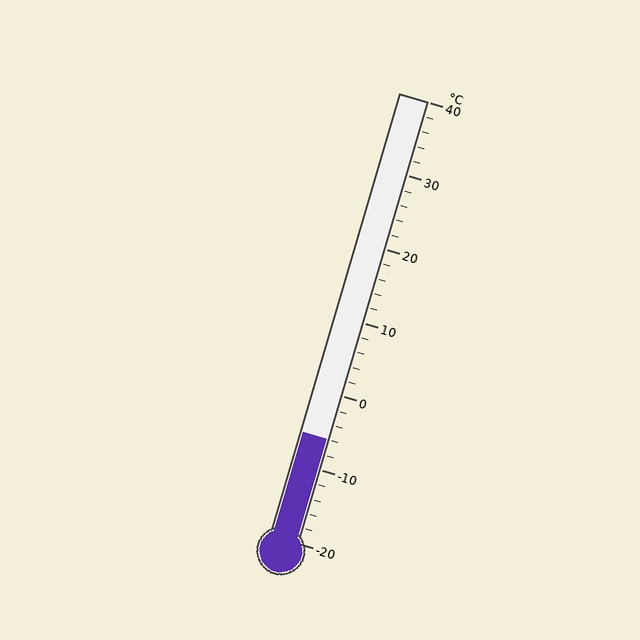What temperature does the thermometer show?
The thermometer shows approximately -6°C.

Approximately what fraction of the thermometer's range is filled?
The thermometer is filled to approximately 25% of its range.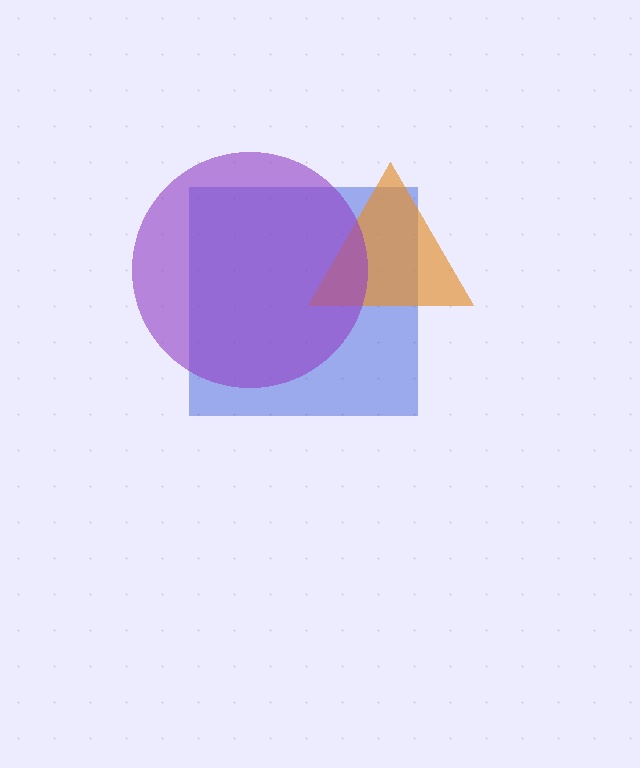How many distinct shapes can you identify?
There are 3 distinct shapes: a blue square, an orange triangle, a purple circle.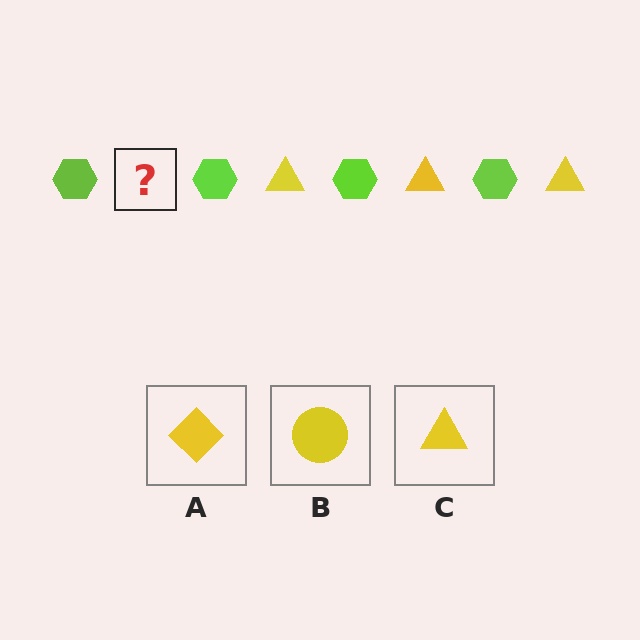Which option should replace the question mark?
Option C.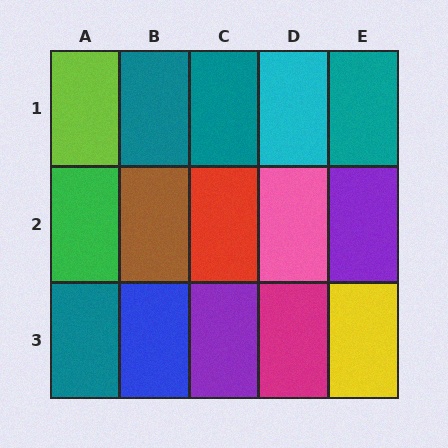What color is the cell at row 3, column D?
Magenta.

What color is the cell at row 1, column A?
Lime.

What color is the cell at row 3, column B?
Blue.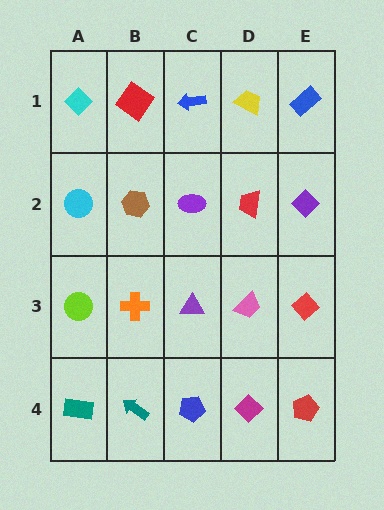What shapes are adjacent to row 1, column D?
A red trapezoid (row 2, column D), a blue arrow (row 1, column C), a blue rectangle (row 1, column E).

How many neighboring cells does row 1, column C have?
3.